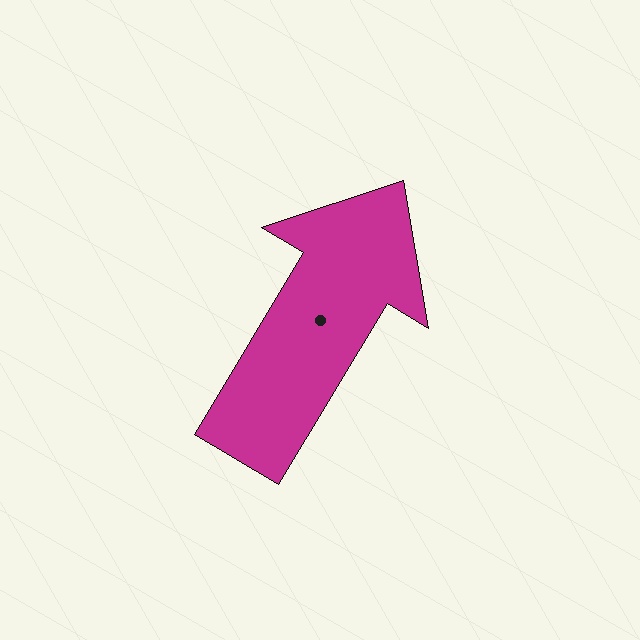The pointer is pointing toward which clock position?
Roughly 1 o'clock.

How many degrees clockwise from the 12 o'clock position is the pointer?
Approximately 31 degrees.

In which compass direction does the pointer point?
Northeast.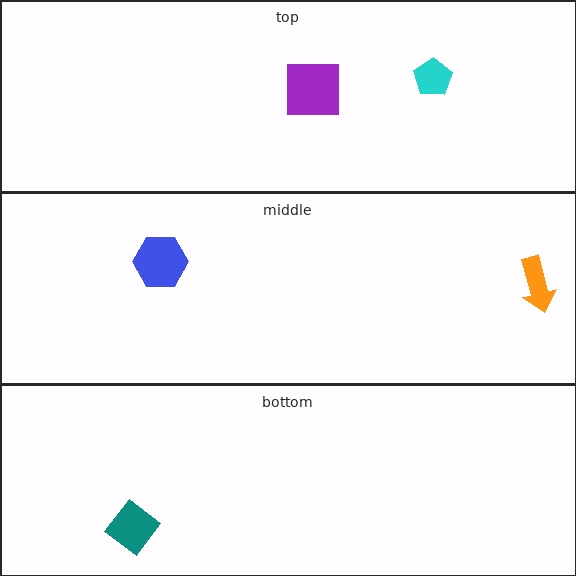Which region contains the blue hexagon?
The middle region.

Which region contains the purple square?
The top region.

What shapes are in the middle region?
The blue hexagon, the orange arrow.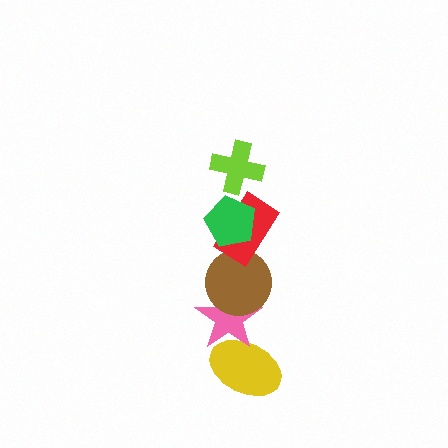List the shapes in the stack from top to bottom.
From top to bottom: the lime cross, the green pentagon, the red rectangle, the brown circle, the pink star, the yellow ellipse.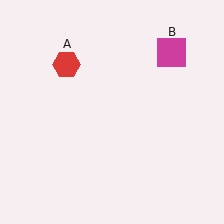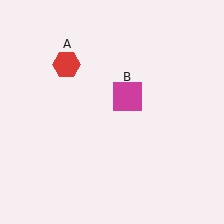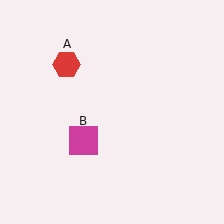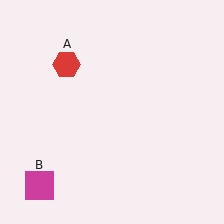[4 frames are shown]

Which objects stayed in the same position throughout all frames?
Red hexagon (object A) remained stationary.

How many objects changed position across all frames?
1 object changed position: magenta square (object B).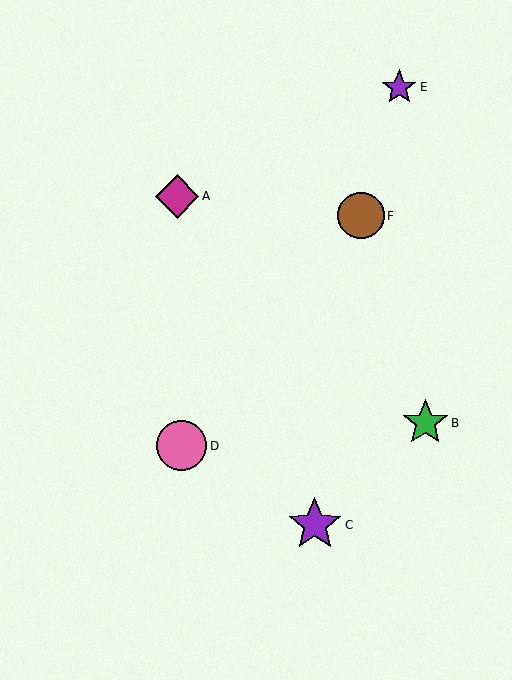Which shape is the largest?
The purple star (labeled C) is the largest.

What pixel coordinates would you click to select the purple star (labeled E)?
Click at (399, 87) to select the purple star E.